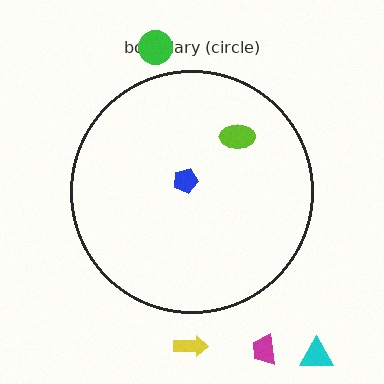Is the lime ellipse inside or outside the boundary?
Inside.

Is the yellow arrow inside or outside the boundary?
Outside.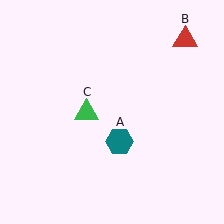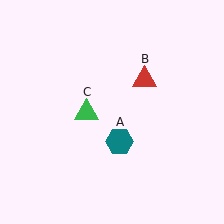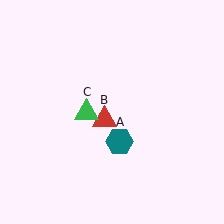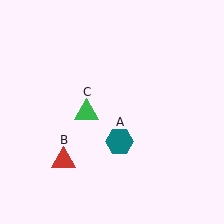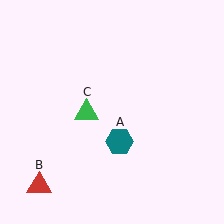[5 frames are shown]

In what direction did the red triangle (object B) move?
The red triangle (object B) moved down and to the left.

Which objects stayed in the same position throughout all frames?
Teal hexagon (object A) and green triangle (object C) remained stationary.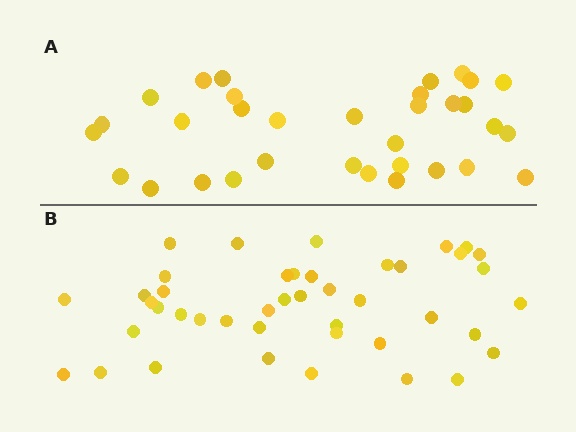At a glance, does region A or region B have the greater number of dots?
Region B (the bottom region) has more dots.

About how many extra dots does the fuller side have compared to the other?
Region B has roughly 10 or so more dots than region A.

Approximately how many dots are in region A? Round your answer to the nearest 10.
About 30 dots. (The exact count is 33, which rounds to 30.)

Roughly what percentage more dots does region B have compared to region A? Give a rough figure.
About 30% more.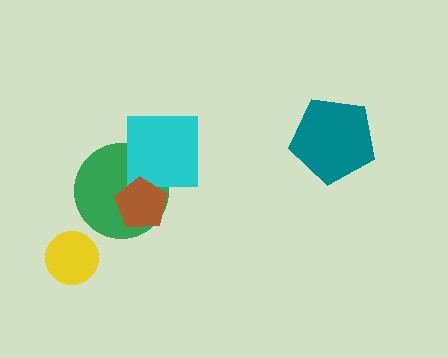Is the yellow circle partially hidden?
No, no other shape covers it.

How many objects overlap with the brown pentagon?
1 object overlaps with the brown pentagon.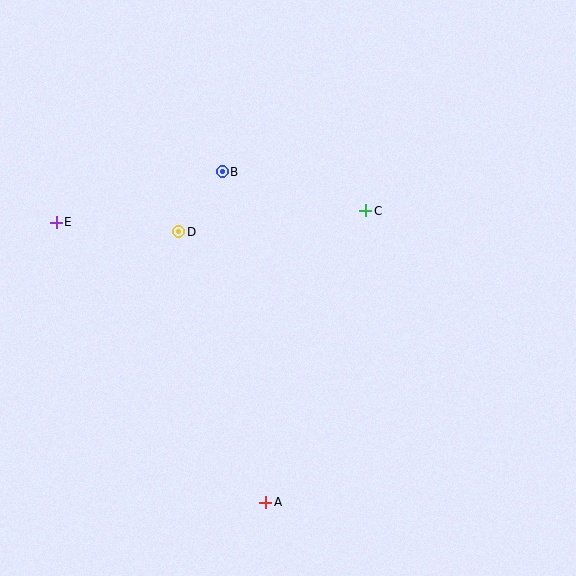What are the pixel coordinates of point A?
Point A is at (266, 502).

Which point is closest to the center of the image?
Point C at (366, 211) is closest to the center.